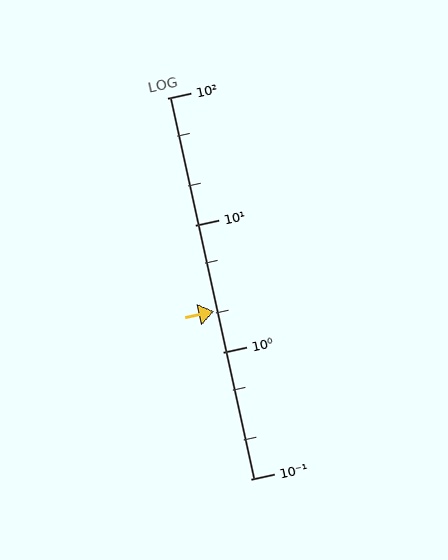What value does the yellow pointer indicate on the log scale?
The pointer indicates approximately 2.1.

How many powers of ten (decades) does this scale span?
The scale spans 3 decades, from 0.1 to 100.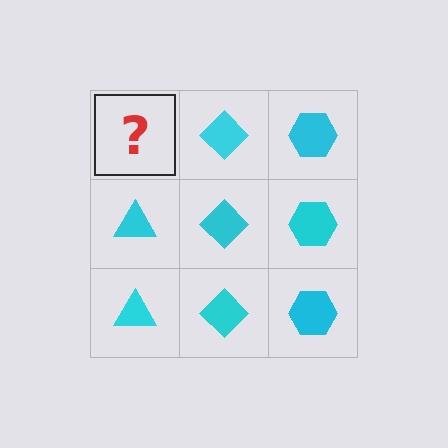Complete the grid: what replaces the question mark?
The question mark should be replaced with a cyan triangle.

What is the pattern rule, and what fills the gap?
The rule is that each column has a consistent shape. The gap should be filled with a cyan triangle.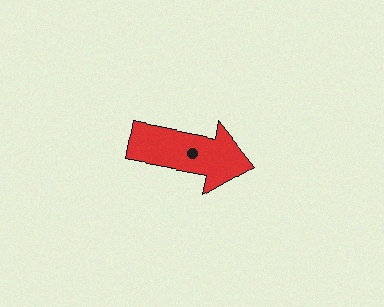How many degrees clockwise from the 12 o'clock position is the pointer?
Approximately 101 degrees.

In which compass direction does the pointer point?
East.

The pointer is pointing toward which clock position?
Roughly 3 o'clock.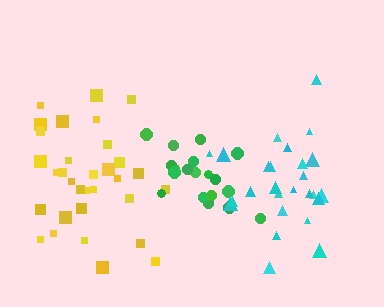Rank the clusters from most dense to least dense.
green, cyan, yellow.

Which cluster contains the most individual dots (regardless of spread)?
Yellow (33).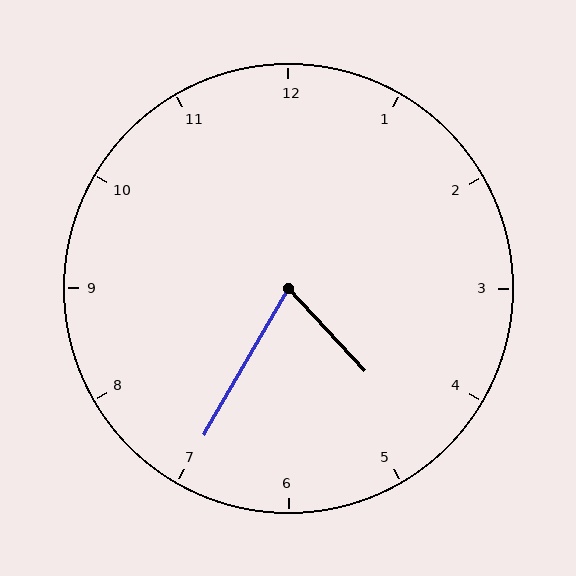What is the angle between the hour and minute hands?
Approximately 72 degrees.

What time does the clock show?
4:35.